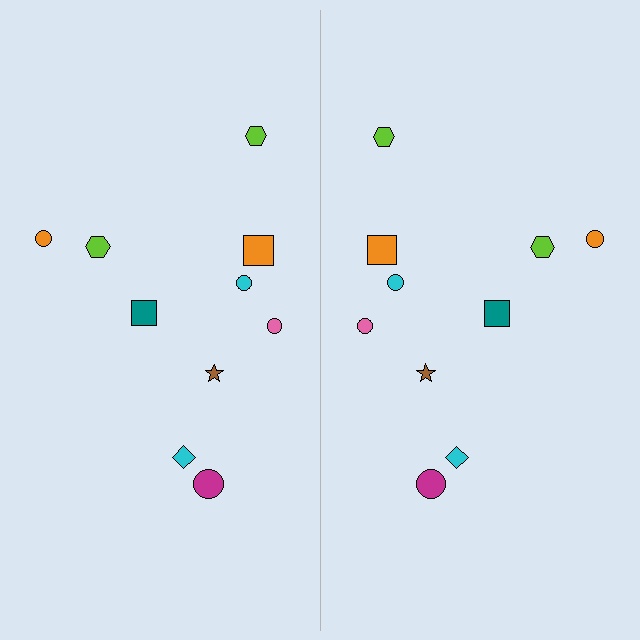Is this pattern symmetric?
Yes, this pattern has bilateral (reflection) symmetry.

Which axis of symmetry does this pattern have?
The pattern has a vertical axis of symmetry running through the center of the image.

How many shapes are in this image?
There are 20 shapes in this image.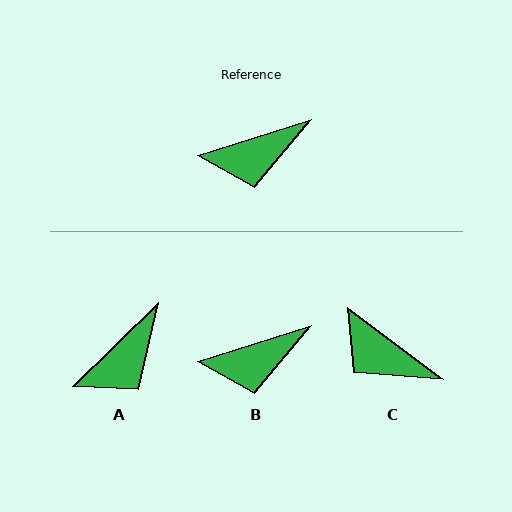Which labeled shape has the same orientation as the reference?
B.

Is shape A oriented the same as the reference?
No, it is off by about 27 degrees.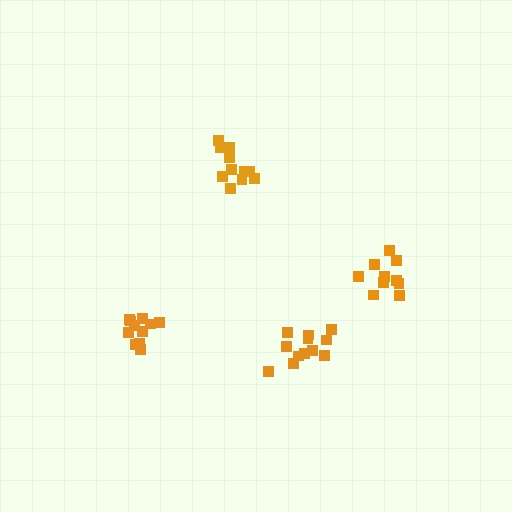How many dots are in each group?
Group 1: 10 dots, Group 2: 12 dots, Group 3: 11 dots, Group 4: 12 dots (45 total).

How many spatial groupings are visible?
There are 4 spatial groupings.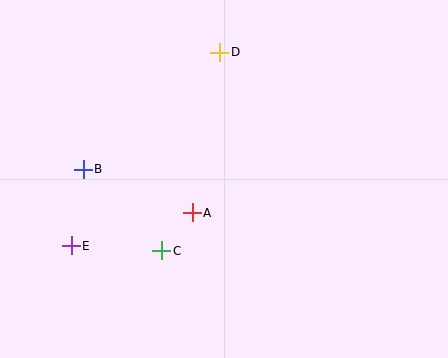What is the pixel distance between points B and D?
The distance between B and D is 180 pixels.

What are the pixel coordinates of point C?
Point C is at (162, 251).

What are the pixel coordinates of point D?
Point D is at (220, 52).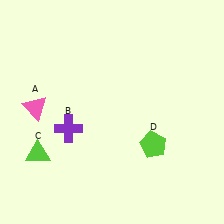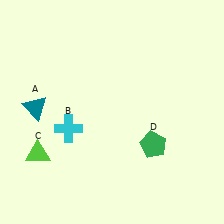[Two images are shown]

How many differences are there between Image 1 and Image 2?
There are 3 differences between the two images.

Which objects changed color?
A changed from pink to teal. B changed from purple to cyan. D changed from lime to green.